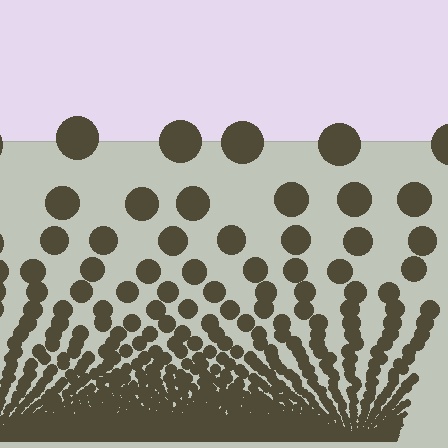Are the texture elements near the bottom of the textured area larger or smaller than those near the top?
Smaller. The gradient is inverted — elements near the bottom are smaller and denser.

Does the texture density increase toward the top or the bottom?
Density increases toward the bottom.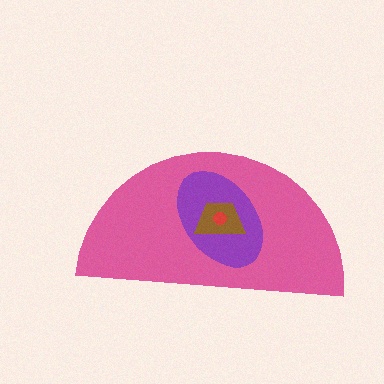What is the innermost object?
The red circle.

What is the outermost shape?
The pink semicircle.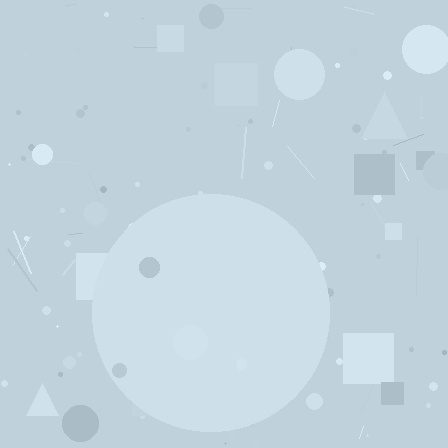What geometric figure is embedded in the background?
A circle is embedded in the background.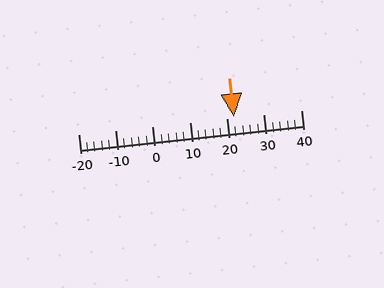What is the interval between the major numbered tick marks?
The major tick marks are spaced 10 units apart.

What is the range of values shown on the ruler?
The ruler shows values from -20 to 40.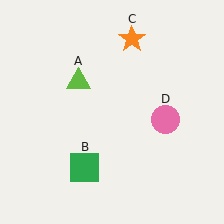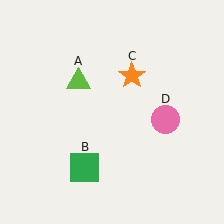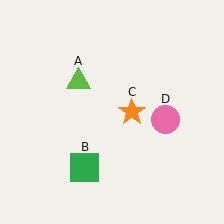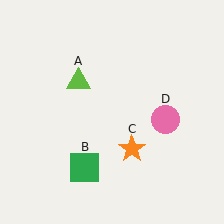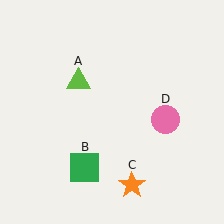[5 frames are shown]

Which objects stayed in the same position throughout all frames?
Lime triangle (object A) and green square (object B) and pink circle (object D) remained stationary.